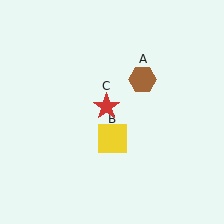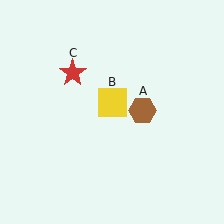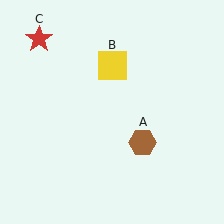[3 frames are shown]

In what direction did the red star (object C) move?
The red star (object C) moved up and to the left.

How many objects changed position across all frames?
3 objects changed position: brown hexagon (object A), yellow square (object B), red star (object C).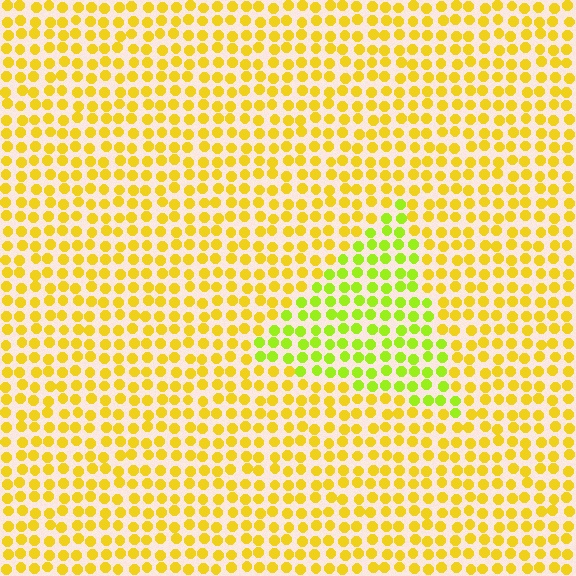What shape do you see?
I see a triangle.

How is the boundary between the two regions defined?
The boundary is defined purely by a slight shift in hue (about 34 degrees). Spacing, size, and orientation are identical on both sides.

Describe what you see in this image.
The image is filled with small yellow elements in a uniform arrangement. A triangle-shaped region is visible where the elements are tinted to a slightly different hue, forming a subtle color boundary.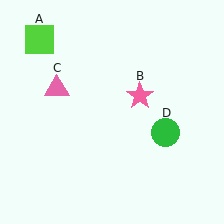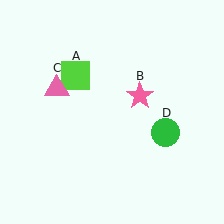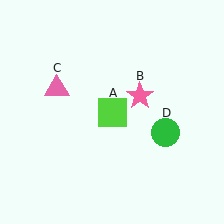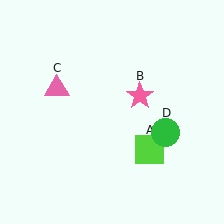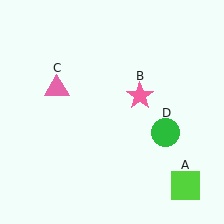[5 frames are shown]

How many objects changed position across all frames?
1 object changed position: lime square (object A).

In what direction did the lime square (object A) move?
The lime square (object A) moved down and to the right.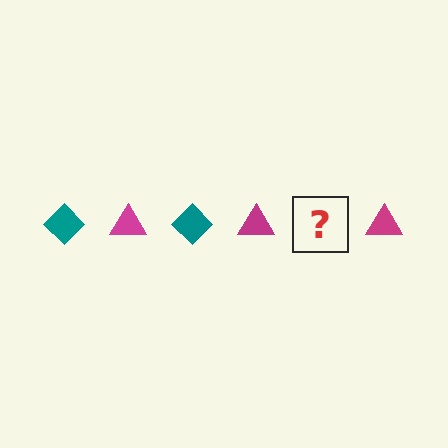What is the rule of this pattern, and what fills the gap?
The rule is that the pattern alternates between teal diamond and magenta triangle. The gap should be filled with a teal diamond.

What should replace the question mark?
The question mark should be replaced with a teal diamond.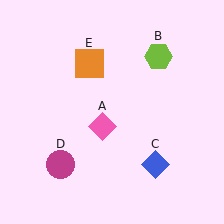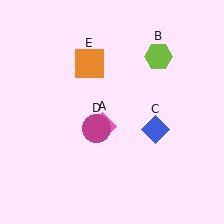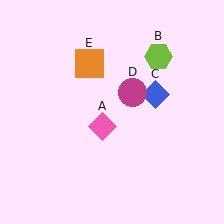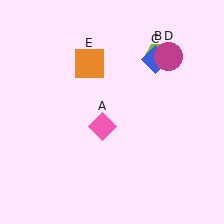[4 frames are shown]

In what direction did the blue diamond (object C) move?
The blue diamond (object C) moved up.